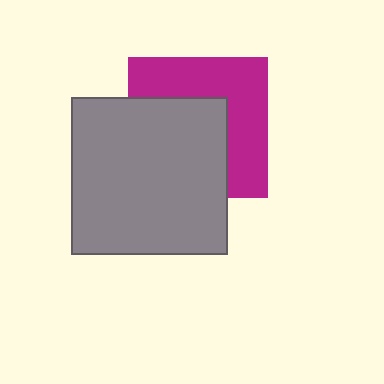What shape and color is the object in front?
The object in front is a gray square.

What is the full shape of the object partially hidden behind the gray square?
The partially hidden object is a magenta square.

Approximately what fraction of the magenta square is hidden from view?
Roughly 51% of the magenta square is hidden behind the gray square.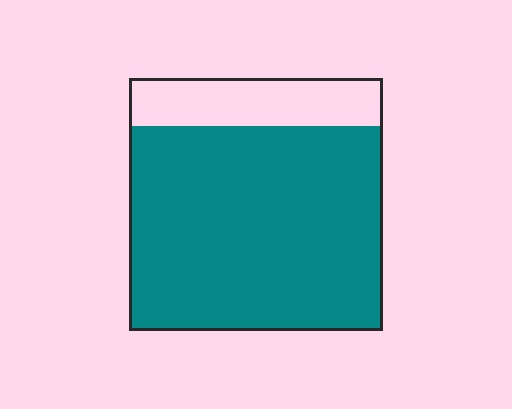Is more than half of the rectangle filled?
Yes.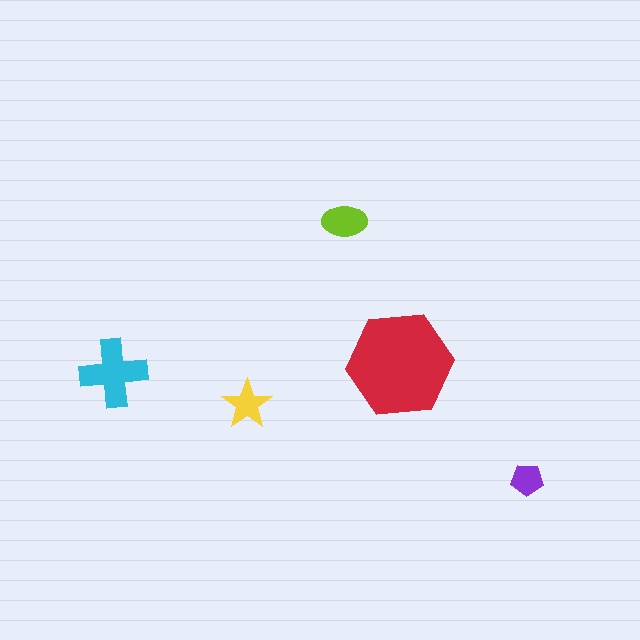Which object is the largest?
The red hexagon.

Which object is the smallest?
The purple pentagon.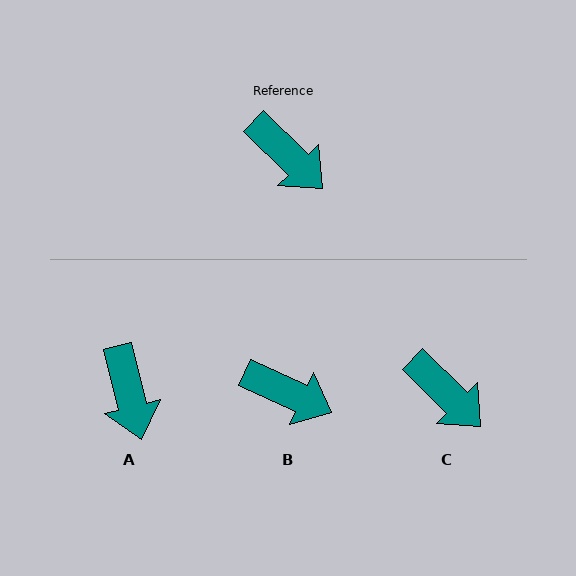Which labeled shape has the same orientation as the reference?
C.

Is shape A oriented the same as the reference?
No, it is off by about 31 degrees.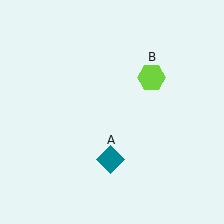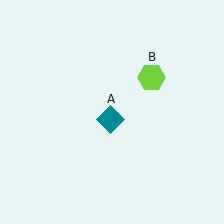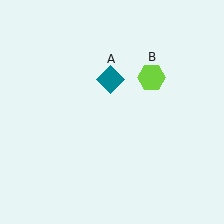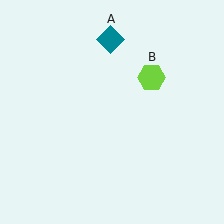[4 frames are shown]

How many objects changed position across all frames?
1 object changed position: teal diamond (object A).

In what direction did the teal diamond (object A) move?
The teal diamond (object A) moved up.